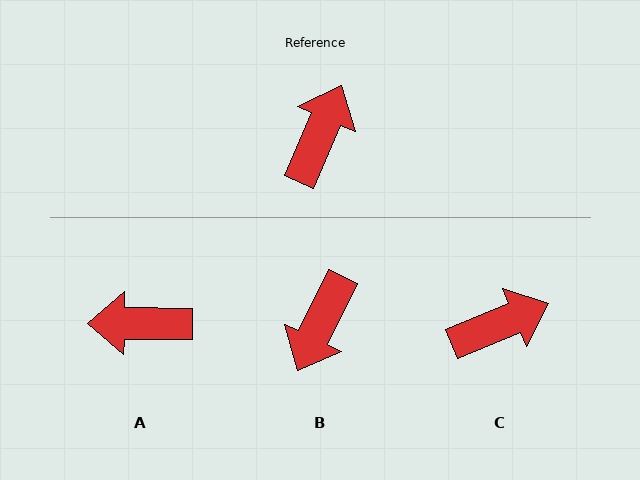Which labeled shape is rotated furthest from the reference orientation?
B, about 178 degrees away.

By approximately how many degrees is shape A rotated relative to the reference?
Approximately 113 degrees counter-clockwise.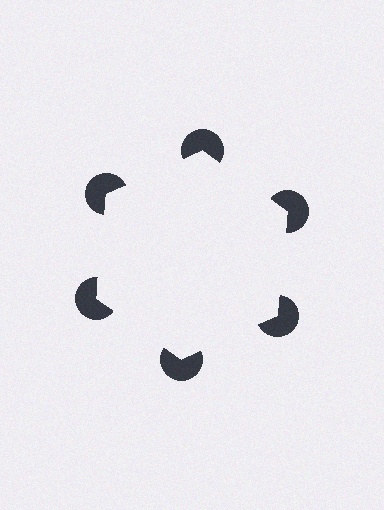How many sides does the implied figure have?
6 sides.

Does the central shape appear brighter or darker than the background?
It typically appears slightly brighter than the background, even though no actual brightness change is drawn.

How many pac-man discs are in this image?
There are 6 — one at each vertex of the illusory hexagon.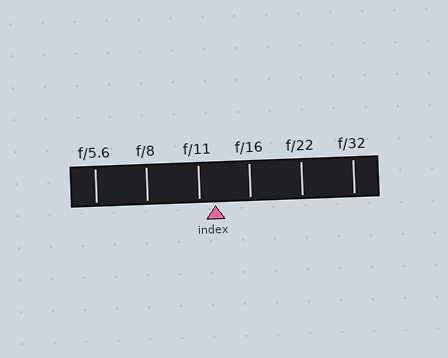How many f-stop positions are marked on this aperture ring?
There are 6 f-stop positions marked.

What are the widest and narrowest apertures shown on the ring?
The widest aperture shown is f/5.6 and the narrowest is f/32.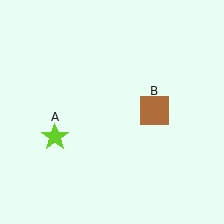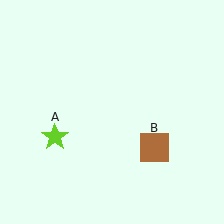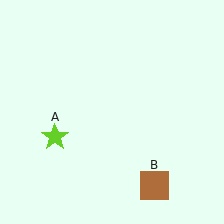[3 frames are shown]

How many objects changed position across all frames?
1 object changed position: brown square (object B).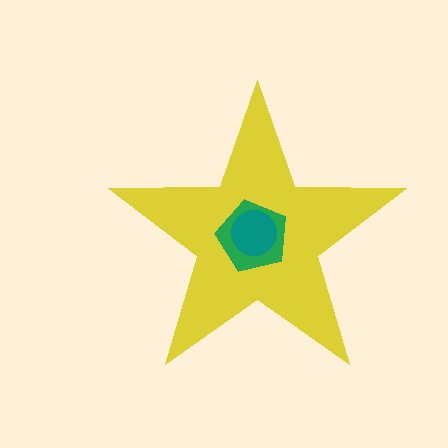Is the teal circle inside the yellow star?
Yes.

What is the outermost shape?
The yellow star.